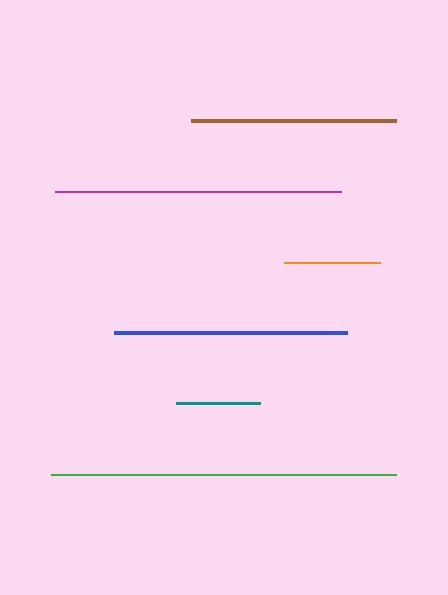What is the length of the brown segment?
The brown segment is approximately 205 pixels long.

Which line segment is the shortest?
The teal line is the shortest at approximately 84 pixels.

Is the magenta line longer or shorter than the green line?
The green line is longer than the magenta line.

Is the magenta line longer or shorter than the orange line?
The magenta line is longer than the orange line.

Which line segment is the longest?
The green line is the longest at approximately 346 pixels.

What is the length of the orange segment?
The orange segment is approximately 95 pixels long.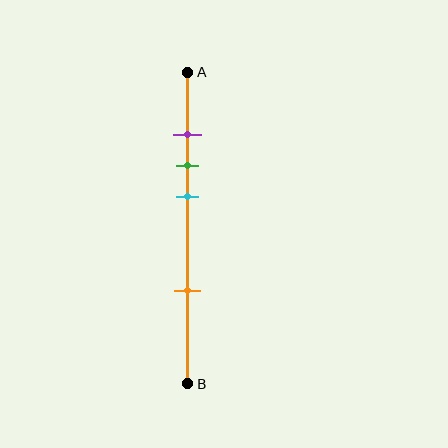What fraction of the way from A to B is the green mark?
The green mark is approximately 30% (0.3) of the way from A to B.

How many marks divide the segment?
There are 4 marks dividing the segment.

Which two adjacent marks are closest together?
The purple and green marks are the closest adjacent pair.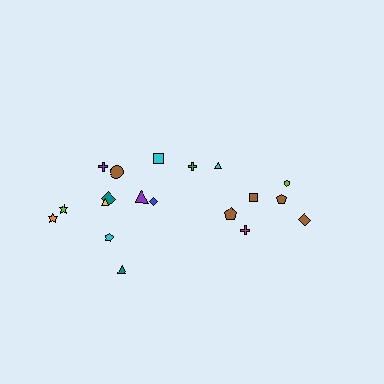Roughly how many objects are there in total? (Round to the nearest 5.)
Roughly 20 objects in total.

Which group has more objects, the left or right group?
The left group.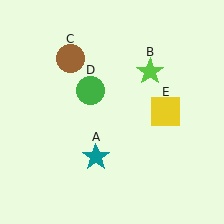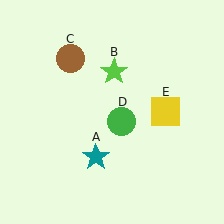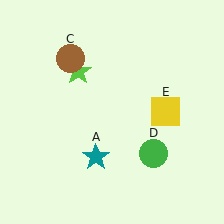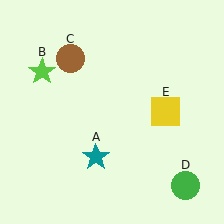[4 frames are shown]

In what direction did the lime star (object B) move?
The lime star (object B) moved left.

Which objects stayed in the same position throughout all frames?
Teal star (object A) and brown circle (object C) and yellow square (object E) remained stationary.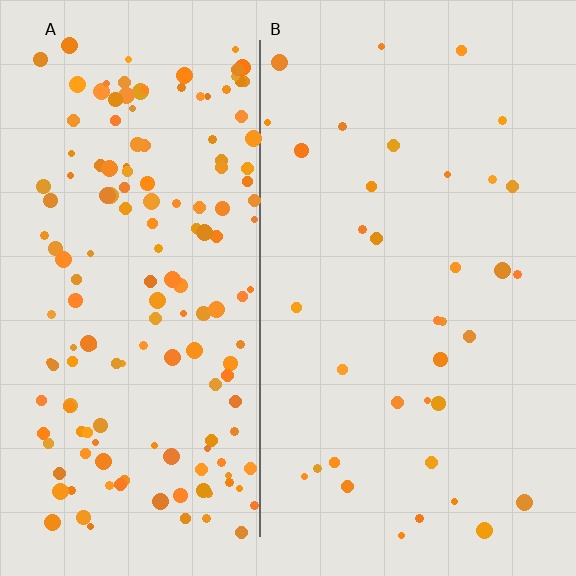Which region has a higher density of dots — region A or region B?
A (the left).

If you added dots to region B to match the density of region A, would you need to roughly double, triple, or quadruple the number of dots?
Approximately quadruple.